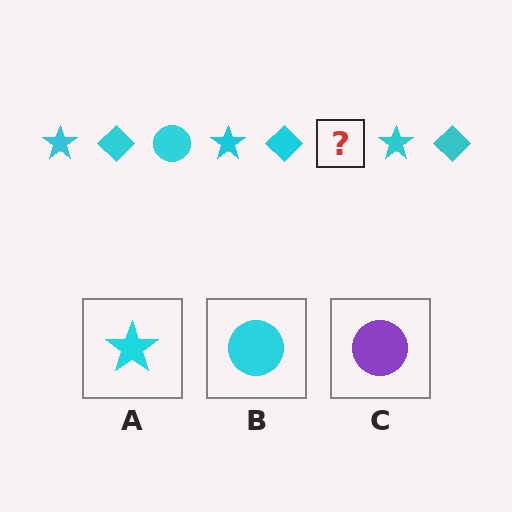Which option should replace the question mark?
Option B.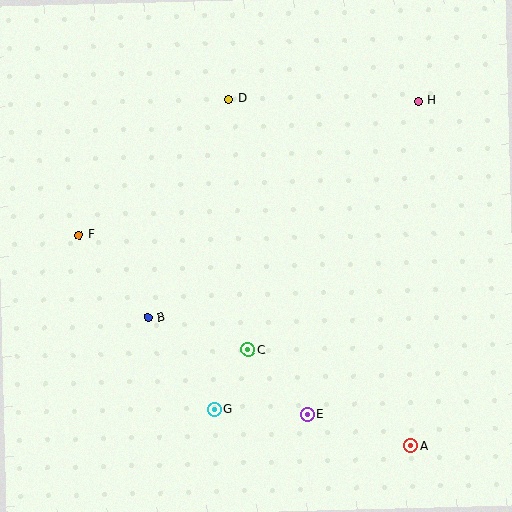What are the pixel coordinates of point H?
Point H is at (418, 101).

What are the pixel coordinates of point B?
Point B is at (148, 318).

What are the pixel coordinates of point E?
Point E is at (308, 414).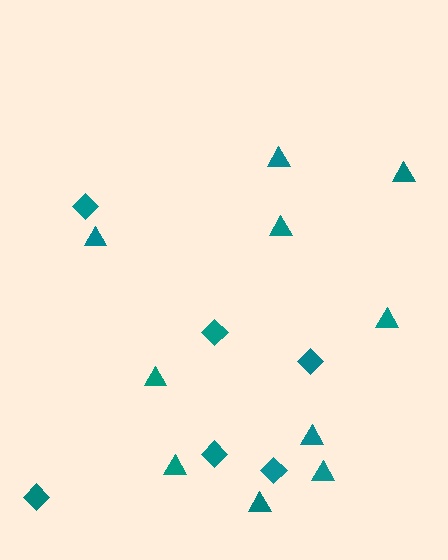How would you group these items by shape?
There are 2 groups: one group of diamonds (6) and one group of triangles (10).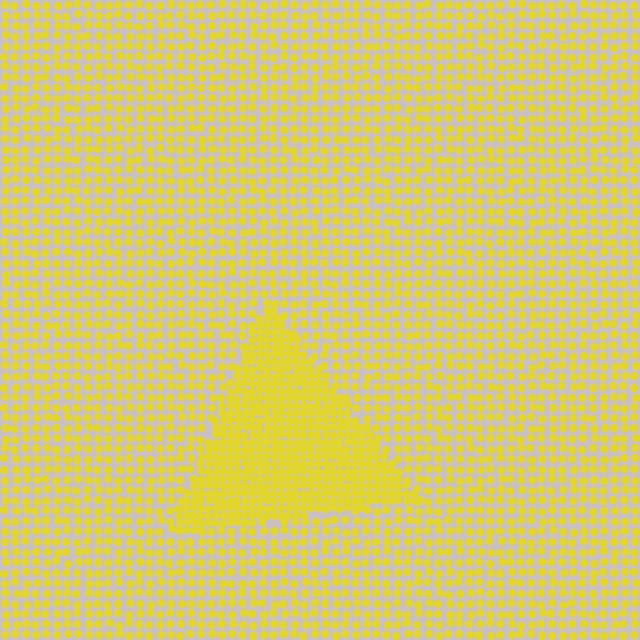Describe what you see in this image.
The image contains small yellow elements arranged at two different densities. A triangle-shaped region is visible where the elements are more densely packed than the surrounding area.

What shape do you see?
I see a triangle.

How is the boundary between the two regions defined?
The boundary is defined by a change in element density (approximately 2.0x ratio). All elements are the same color, size, and shape.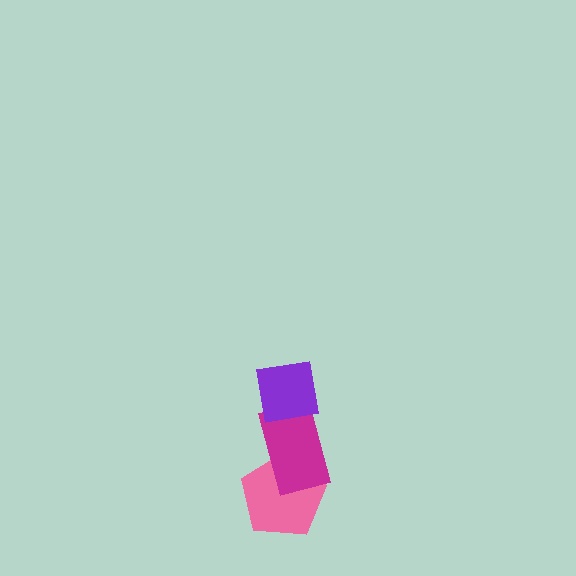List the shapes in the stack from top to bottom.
From top to bottom: the purple square, the magenta rectangle, the pink pentagon.